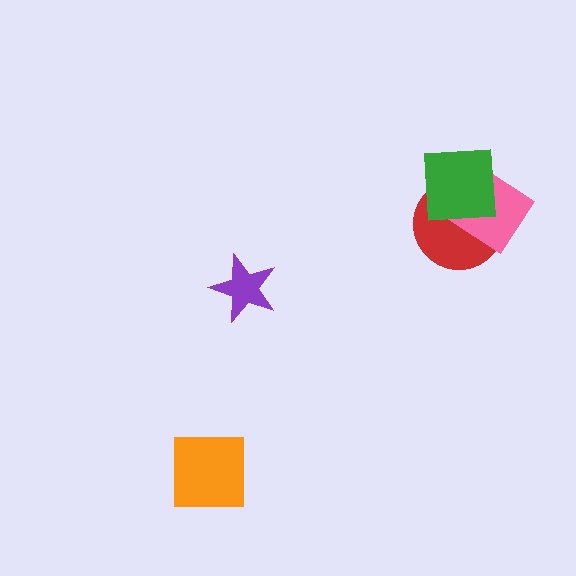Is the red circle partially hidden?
Yes, it is partially covered by another shape.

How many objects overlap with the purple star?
0 objects overlap with the purple star.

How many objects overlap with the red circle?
2 objects overlap with the red circle.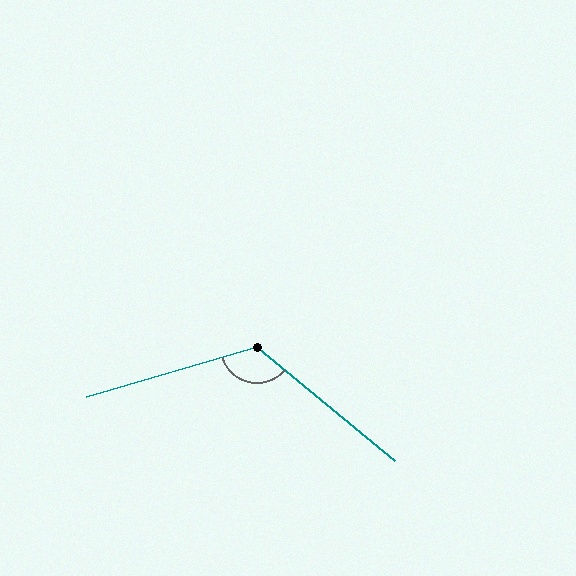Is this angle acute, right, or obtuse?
It is obtuse.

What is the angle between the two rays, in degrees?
Approximately 124 degrees.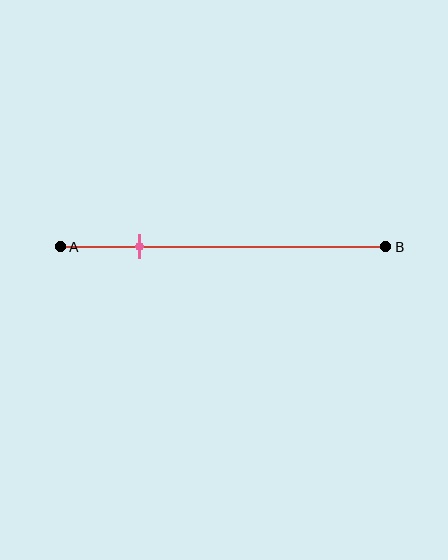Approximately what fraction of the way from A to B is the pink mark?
The pink mark is approximately 25% of the way from A to B.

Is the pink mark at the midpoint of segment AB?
No, the mark is at about 25% from A, not at the 50% midpoint.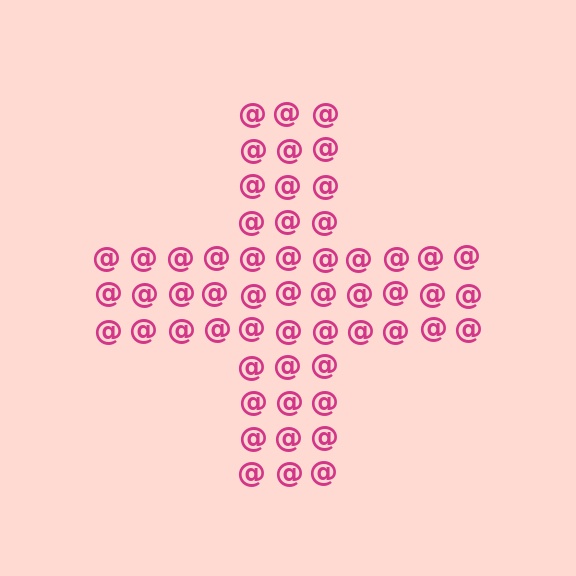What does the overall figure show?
The overall figure shows a cross.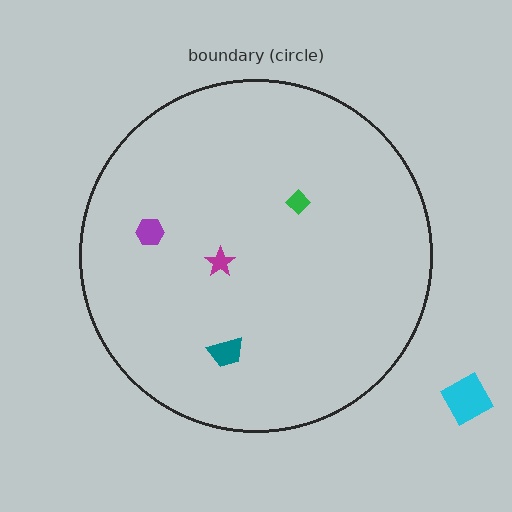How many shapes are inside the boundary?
4 inside, 1 outside.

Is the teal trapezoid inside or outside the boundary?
Inside.